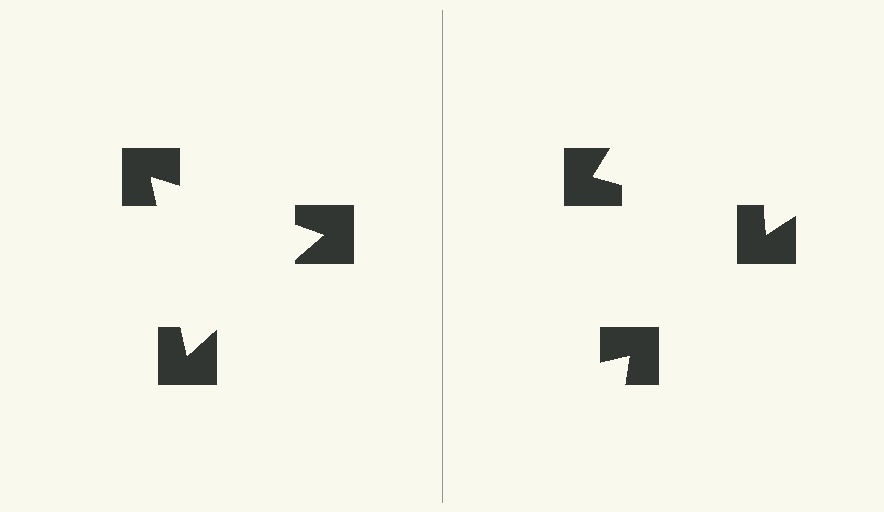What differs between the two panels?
The notched squares are positioned identically on both sides; only the wedge orientations differ. On the left they align to a triangle; on the right they are misaligned.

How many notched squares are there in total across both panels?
6 — 3 on each side.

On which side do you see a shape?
An illusory triangle appears on the left side. On the right side the wedge cuts are rotated, so no coherent shape forms.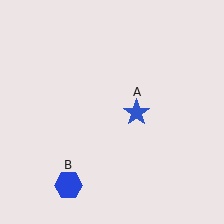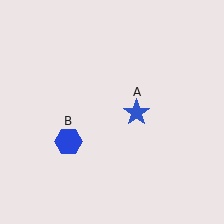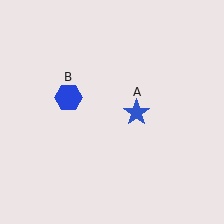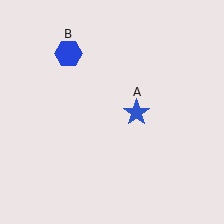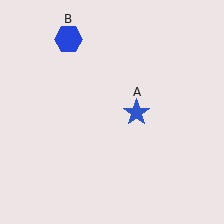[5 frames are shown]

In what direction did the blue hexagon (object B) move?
The blue hexagon (object B) moved up.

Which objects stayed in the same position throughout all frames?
Blue star (object A) remained stationary.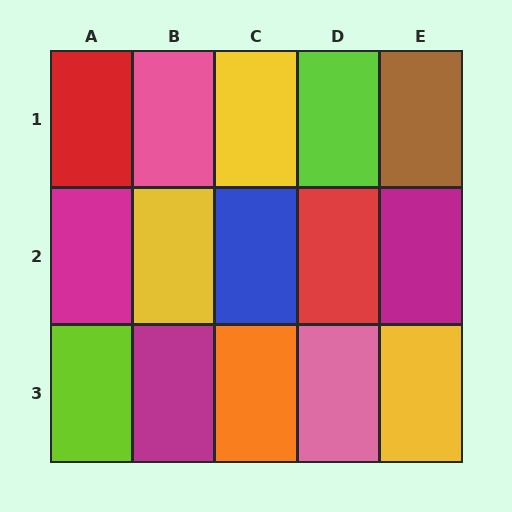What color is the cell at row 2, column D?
Red.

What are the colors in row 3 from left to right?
Lime, magenta, orange, pink, yellow.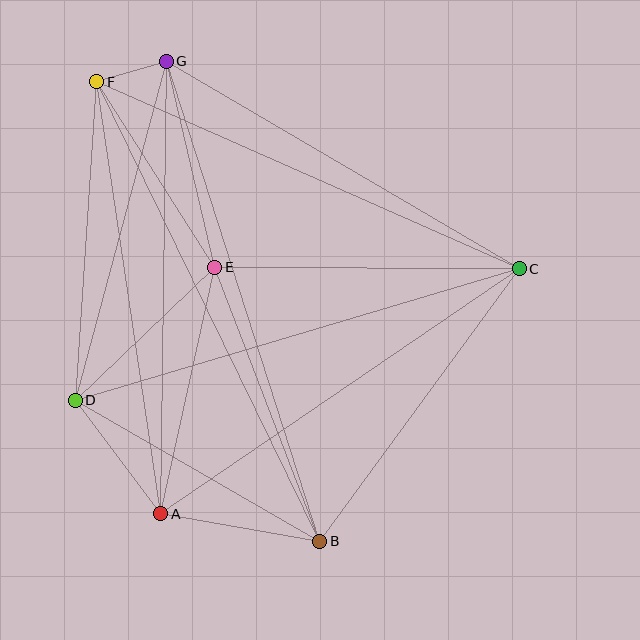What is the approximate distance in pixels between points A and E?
The distance between A and E is approximately 252 pixels.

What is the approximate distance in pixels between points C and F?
The distance between C and F is approximately 462 pixels.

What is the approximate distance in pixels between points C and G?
The distance between C and G is approximately 410 pixels.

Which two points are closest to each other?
Points F and G are closest to each other.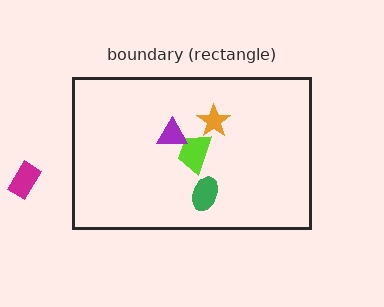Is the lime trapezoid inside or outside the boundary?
Inside.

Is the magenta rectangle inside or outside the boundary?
Outside.